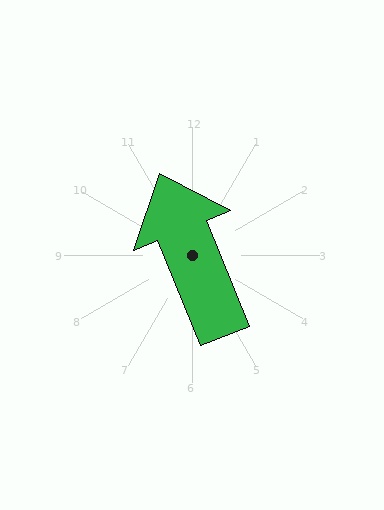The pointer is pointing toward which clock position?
Roughly 11 o'clock.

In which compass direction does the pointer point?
North.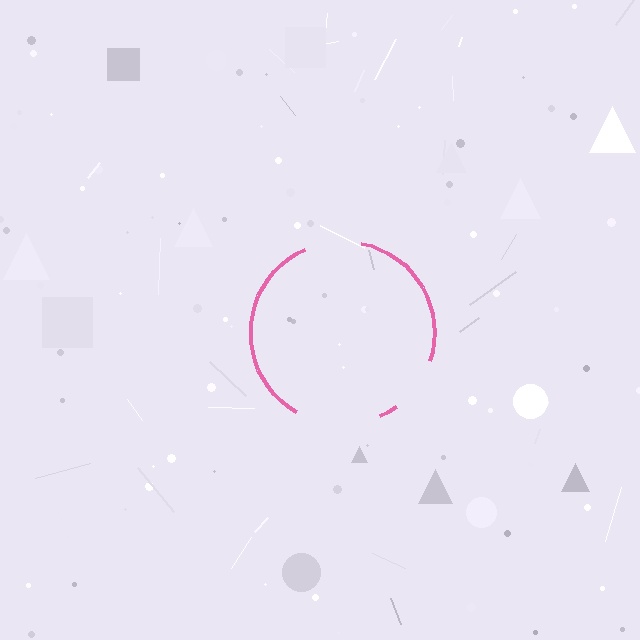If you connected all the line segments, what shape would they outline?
They would outline a circle.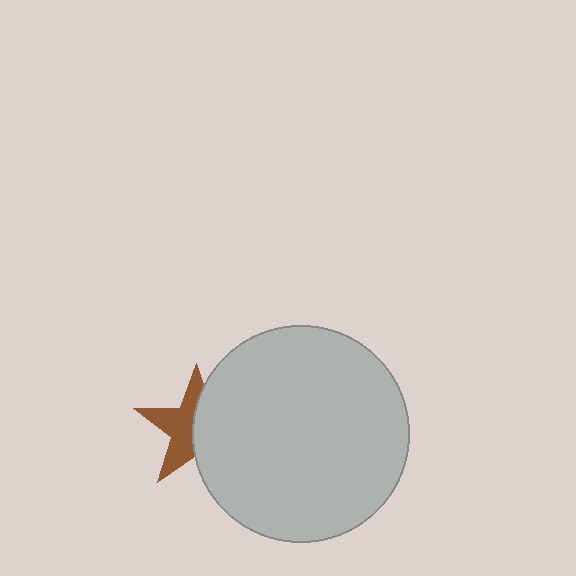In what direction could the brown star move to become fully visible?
The brown star could move left. That would shift it out from behind the light gray circle entirely.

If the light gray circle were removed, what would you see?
You would see the complete brown star.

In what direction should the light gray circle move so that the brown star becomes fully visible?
The light gray circle should move right. That is the shortest direction to clear the overlap and leave the brown star fully visible.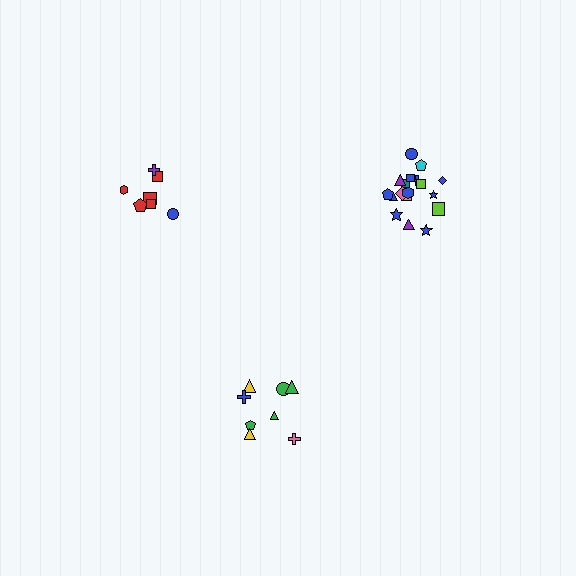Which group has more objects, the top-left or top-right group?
The top-right group.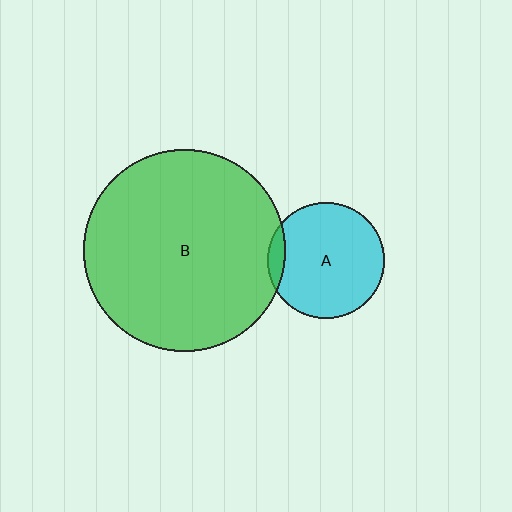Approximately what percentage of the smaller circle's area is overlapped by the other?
Approximately 10%.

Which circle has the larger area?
Circle B (green).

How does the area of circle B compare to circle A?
Approximately 3.0 times.